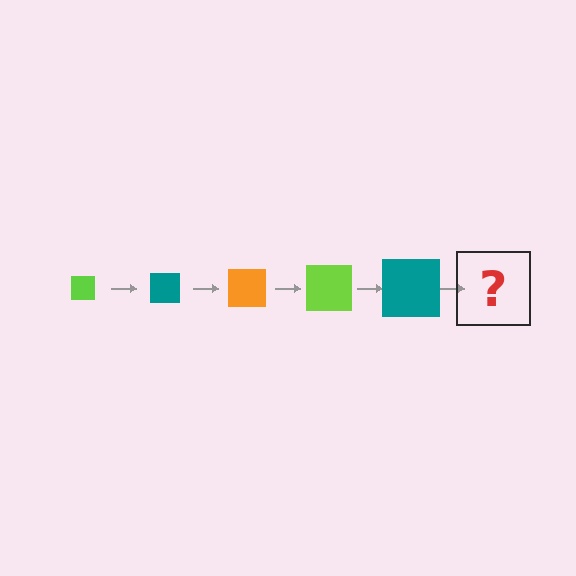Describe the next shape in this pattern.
It should be an orange square, larger than the previous one.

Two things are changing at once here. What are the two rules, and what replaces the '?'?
The two rules are that the square grows larger each step and the color cycles through lime, teal, and orange. The '?' should be an orange square, larger than the previous one.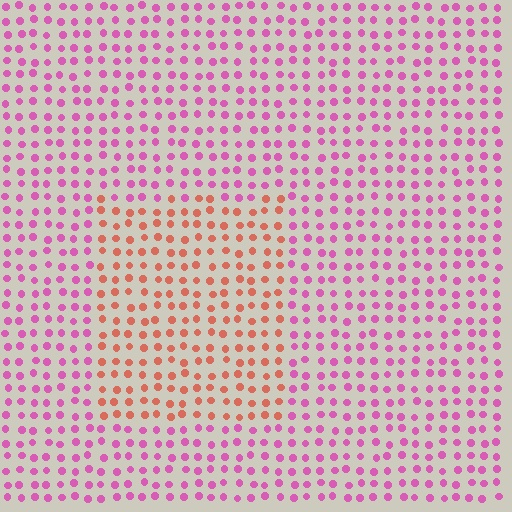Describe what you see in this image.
The image is filled with small pink elements in a uniform arrangement. A rectangle-shaped region is visible where the elements are tinted to a slightly different hue, forming a subtle color boundary.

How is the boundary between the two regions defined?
The boundary is defined purely by a slight shift in hue (about 51 degrees). Spacing, size, and orientation are identical on both sides.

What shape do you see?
I see a rectangle.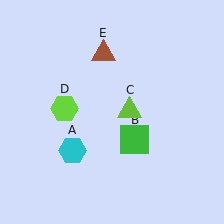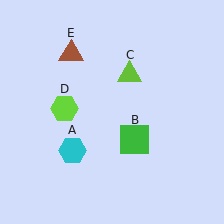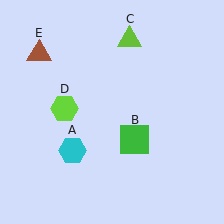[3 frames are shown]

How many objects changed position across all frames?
2 objects changed position: lime triangle (object C), brown triangle (object E).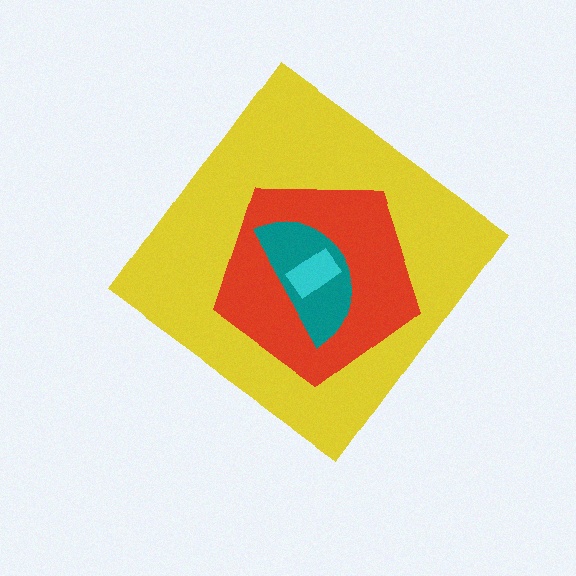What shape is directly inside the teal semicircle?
The cyan rectangle.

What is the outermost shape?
The yellow diamond.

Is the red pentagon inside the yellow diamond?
Yes.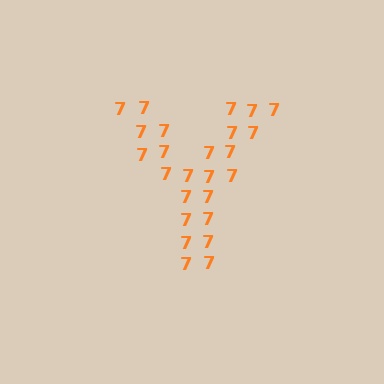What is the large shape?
The large shape is the letter Y.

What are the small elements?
The small elements are digit 7's.